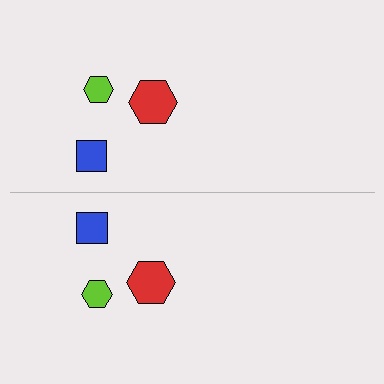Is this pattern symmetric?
Yes, this pattern has bilateral (reflection) symmetry.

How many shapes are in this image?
There are 6 shapes in this image.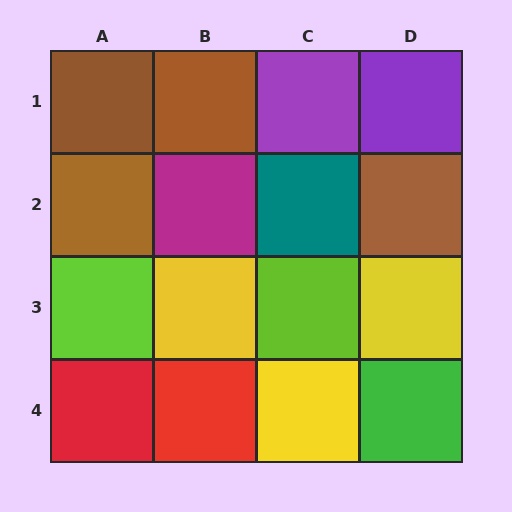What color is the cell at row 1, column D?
Purple.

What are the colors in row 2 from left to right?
Brown, magenta, teal, brown.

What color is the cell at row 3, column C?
Lime.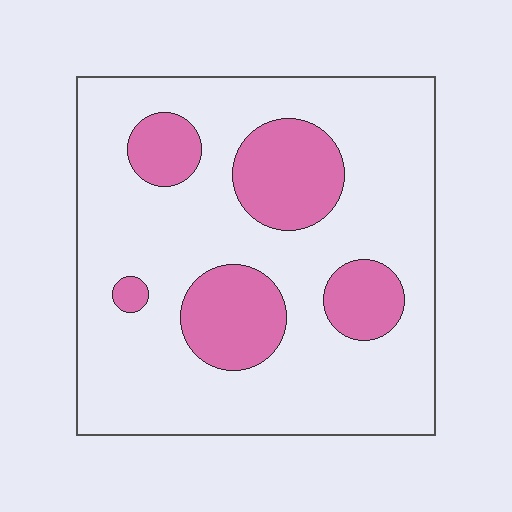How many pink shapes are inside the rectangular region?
5.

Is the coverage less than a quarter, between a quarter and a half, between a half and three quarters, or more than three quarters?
Less than a quarter.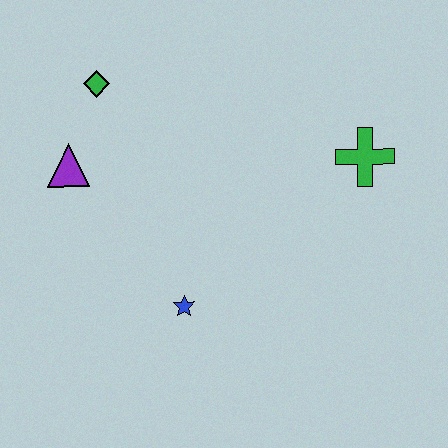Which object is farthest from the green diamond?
The green cross is farthest from the green diamond.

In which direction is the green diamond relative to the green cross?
The green diamond is to the left of the green cross.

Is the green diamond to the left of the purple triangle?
No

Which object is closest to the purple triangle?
The green diamond is closest to the purple triangle.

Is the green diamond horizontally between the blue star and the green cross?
No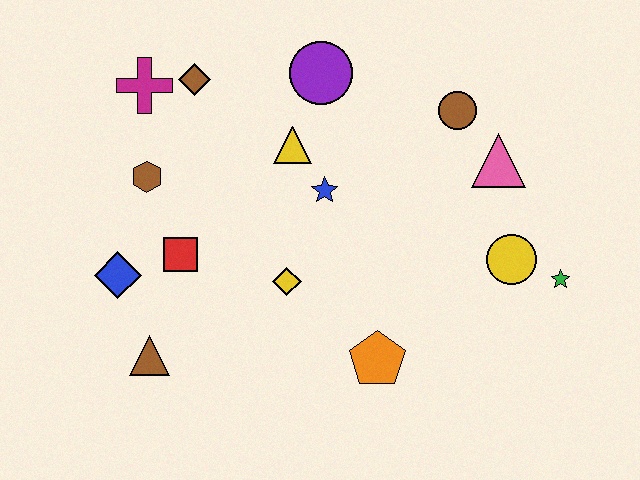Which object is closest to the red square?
The blue diamond is closest to the red square.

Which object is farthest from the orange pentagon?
The magenta cross is farthest from the orange pentagon.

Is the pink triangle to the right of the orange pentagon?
Yes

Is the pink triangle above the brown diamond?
No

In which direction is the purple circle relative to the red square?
The purple circle is above the red square.